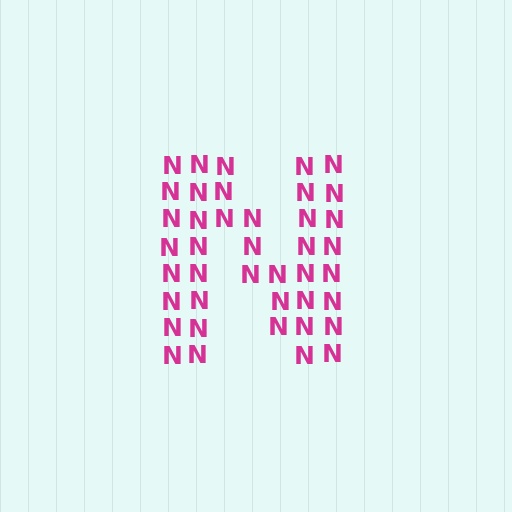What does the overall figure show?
The overall figure shows the letter N.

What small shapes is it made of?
It is made of small letter N's.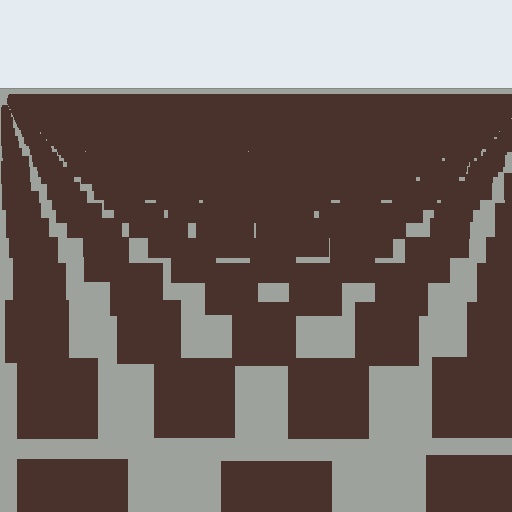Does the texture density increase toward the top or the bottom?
Density increases toward the top.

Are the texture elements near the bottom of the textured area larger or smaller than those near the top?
Larger. Near the bottom, elements are closer to the viewer and appear at a bigger on-screen size.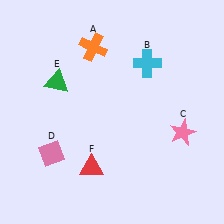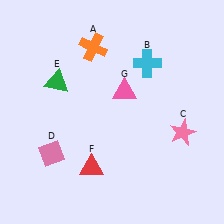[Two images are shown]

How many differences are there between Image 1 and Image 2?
There is 1 difference between the two images.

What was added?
A pink triangle (G) was added in Image 2.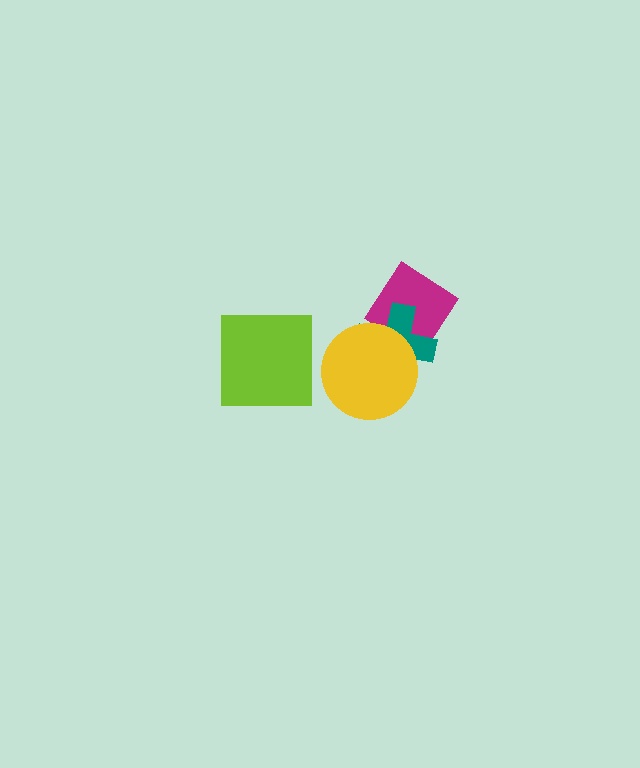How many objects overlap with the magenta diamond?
2 objects overlap with the magenta diamond.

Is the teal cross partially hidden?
Yes, it is partially covered by another shape.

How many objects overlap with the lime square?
0 objects overlap with the lime square.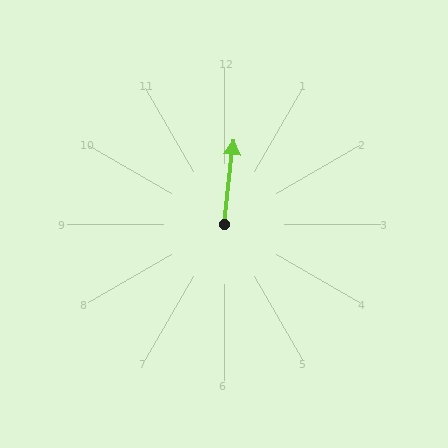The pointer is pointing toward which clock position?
Roughly 12 o'clock.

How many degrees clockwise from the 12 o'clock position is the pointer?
Approximately 7 degrees.